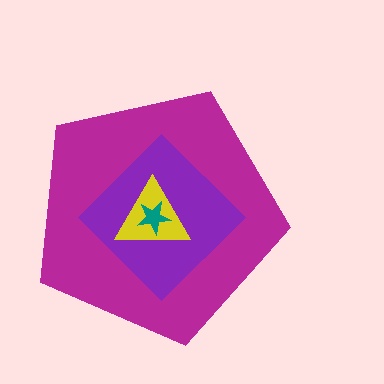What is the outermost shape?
The magenta pentagon.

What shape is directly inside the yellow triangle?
The teal star.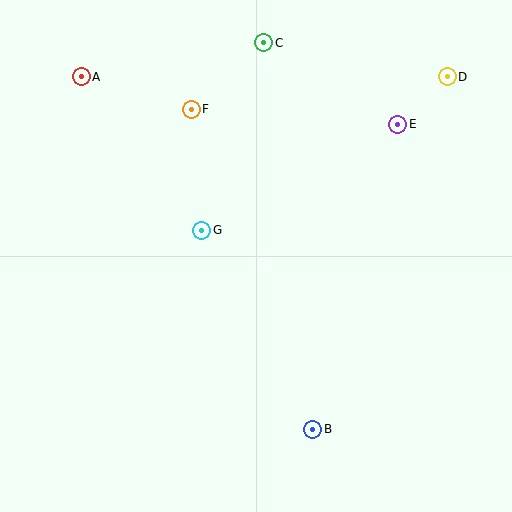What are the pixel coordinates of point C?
Point C is at (264, 43).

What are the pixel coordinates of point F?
Point F is at (191, 109).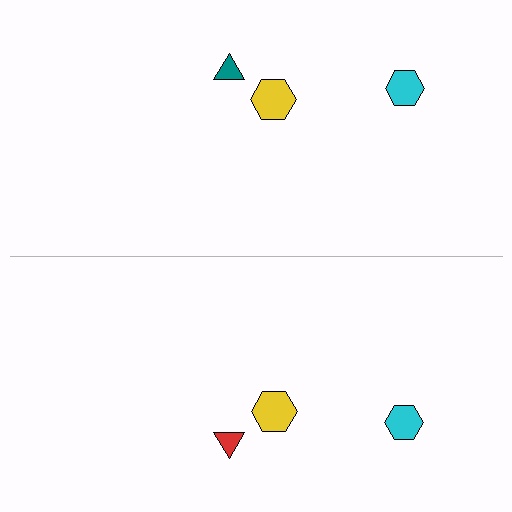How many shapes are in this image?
There are 6 shapes in this image.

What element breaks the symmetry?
The red triangle on the bottom side breaks the symmetry — its mirror counterpart is teal.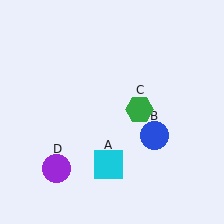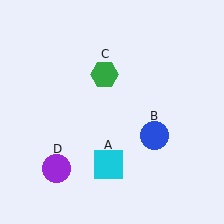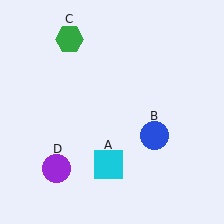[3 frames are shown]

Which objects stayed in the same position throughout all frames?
Cyan square (object A) and blue circle (object B) and purple circle (object D) remained stationary.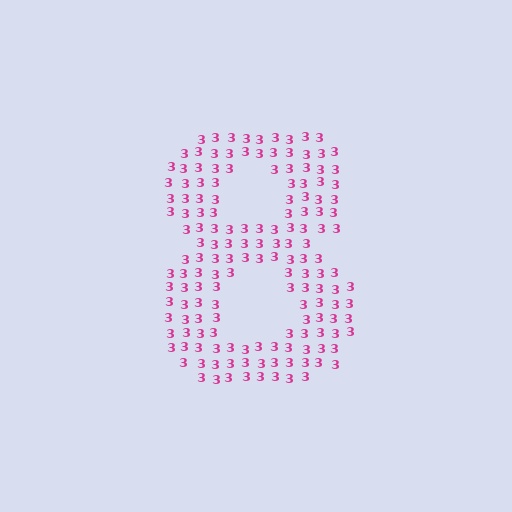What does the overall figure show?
The overall figure shows the digit 8.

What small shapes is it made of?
It is made of small digit 3's.